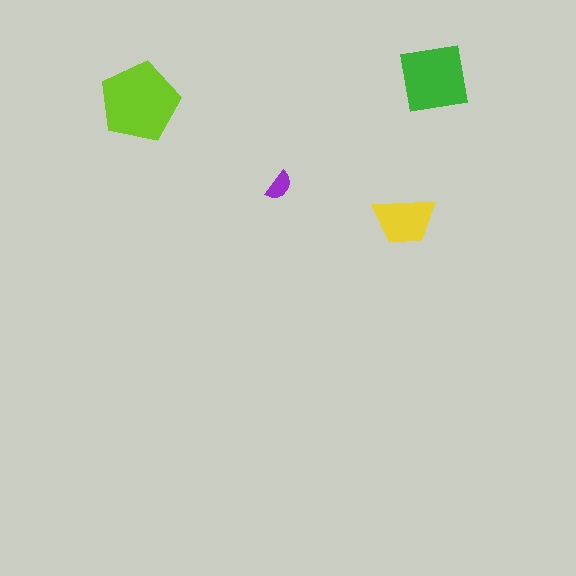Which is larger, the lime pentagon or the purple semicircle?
The lime pentagon.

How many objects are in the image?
There are 4 objects in the image.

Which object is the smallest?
The purple semicircle.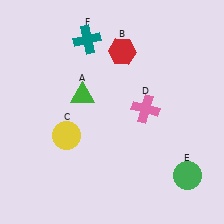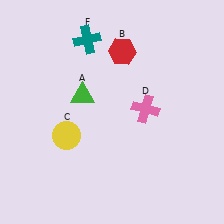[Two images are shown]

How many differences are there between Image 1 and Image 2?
There is 1 difference between the two images.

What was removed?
The green circle (E) was removed in Image 2.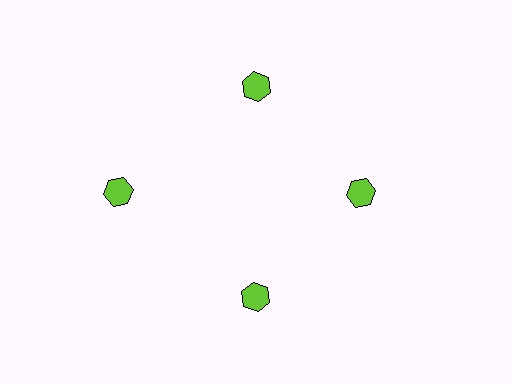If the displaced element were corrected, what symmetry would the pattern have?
It would have 4-fold rotational symmetry — the pattern would map onto itself every 90 degrees.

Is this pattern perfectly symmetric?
No. The 4 lime hexagons are arranged in a ring, but one element near the 9 o'clock position is pushed outward from the center, breaking the 4-fold rotational symmetry.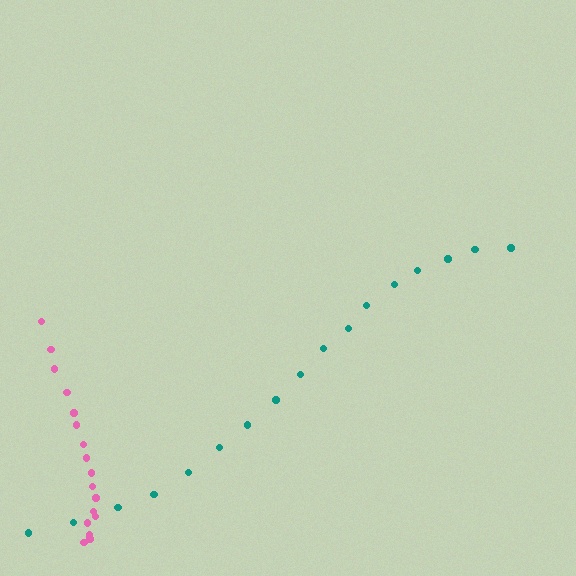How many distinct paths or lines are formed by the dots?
There are 2 distinct paths.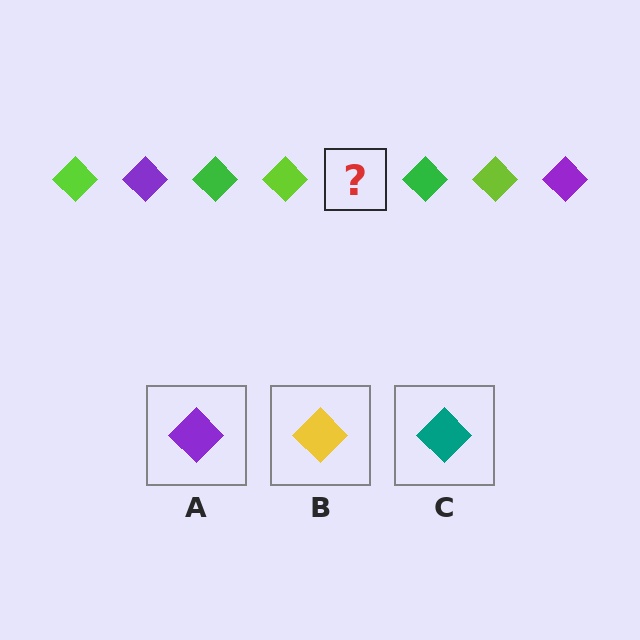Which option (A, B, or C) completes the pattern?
A.